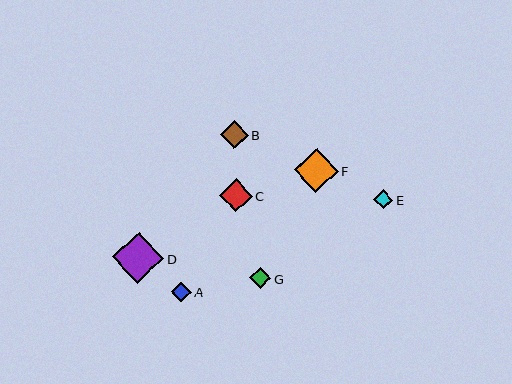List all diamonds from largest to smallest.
From largest to smallest: D, F, C, B, G, A, E.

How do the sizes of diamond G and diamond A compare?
Diamond G and diamond A are approximately the same size.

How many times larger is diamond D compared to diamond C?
Diamond D is approximately 1.6 times the size of diamond C.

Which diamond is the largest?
Diamond D is the largest with a size of approximately 51 pixels.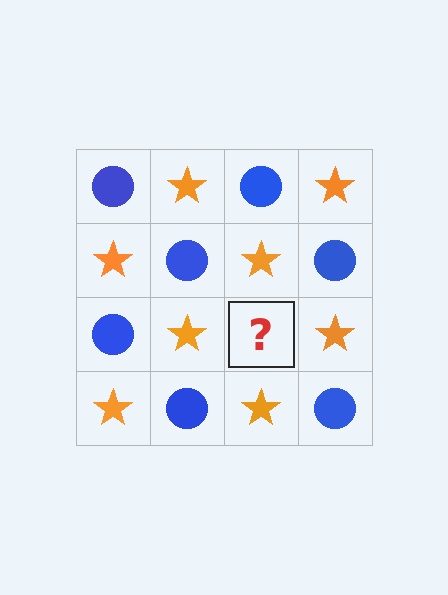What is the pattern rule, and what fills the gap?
The rule is that it alternates blue circle and orange star in a checkerboard pattern. The gap should be filled with a blue circle.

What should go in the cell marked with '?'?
The missing cell should contain a blue circle.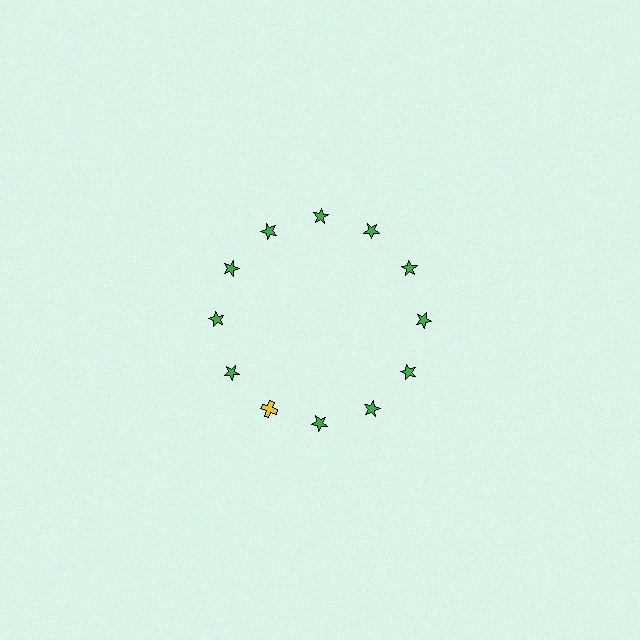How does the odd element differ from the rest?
It differs in both color (yellow instead of green) and shape (cross instead of star).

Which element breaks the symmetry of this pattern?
The yellow cross at roughly the 7 o'clock position breaks the symmetry. All other shapes are green stars.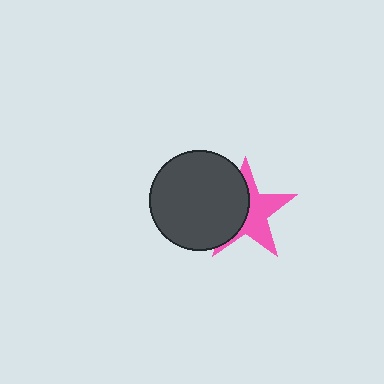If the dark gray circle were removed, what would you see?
You would see the complete pink star.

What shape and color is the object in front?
The object in front is a dark gray circle.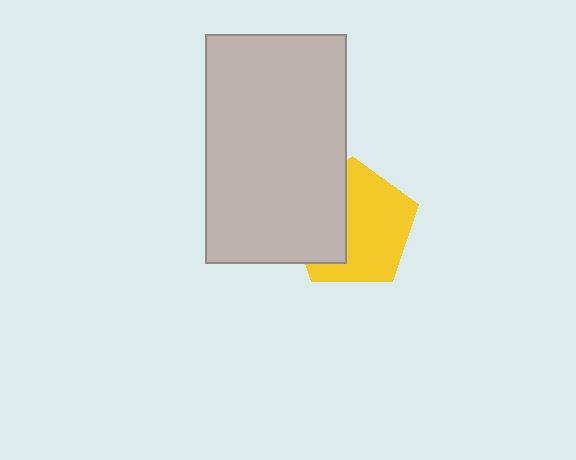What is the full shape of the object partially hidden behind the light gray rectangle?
The partially hidden object is a yellow pentagon.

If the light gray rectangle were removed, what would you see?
You would see the complete yellow pentagon.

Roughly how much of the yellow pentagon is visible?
About half of it is visible (roughly 61%).